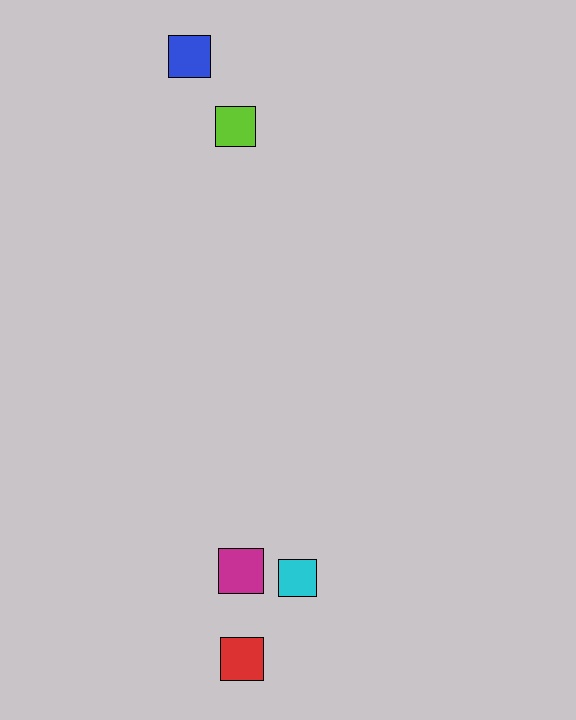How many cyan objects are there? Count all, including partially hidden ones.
There is 1 cyan object.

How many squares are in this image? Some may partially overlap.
There are 5 squares.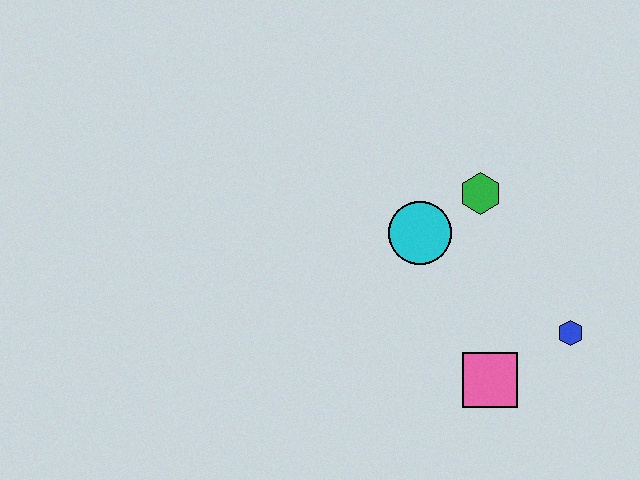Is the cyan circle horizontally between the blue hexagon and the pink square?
No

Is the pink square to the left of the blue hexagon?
Yes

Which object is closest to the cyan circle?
The green hexagon is closest to the cyan circle.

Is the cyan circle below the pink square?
No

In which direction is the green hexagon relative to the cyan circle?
The green hexagon is to the right of the cyan circle.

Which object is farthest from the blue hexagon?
The cyan circle is farthest from the blue hexagon.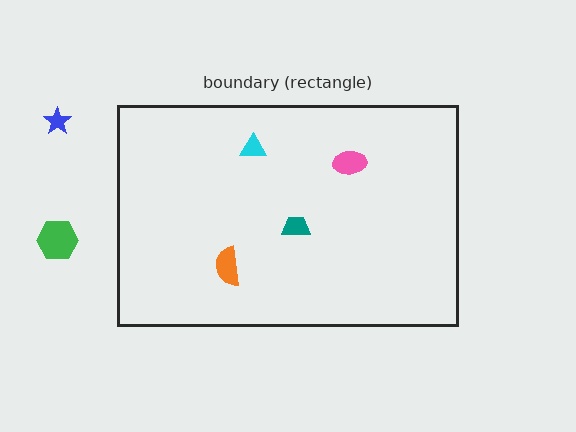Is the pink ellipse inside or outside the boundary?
Inside.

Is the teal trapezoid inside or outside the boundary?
Inside.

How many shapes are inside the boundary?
4 inside, 2 outside.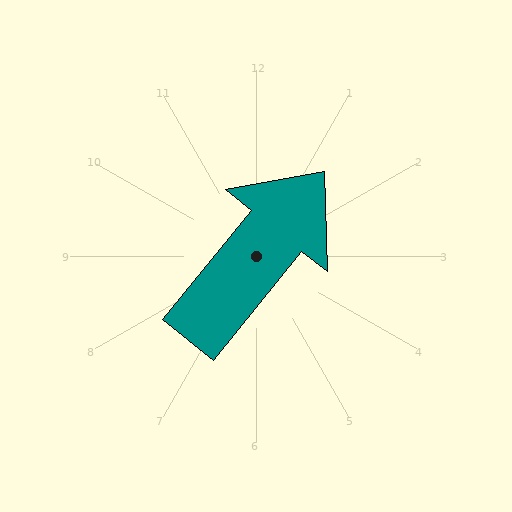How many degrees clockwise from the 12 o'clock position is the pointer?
Approximately 39 degrees.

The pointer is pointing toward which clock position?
Roughly 1 o'clock.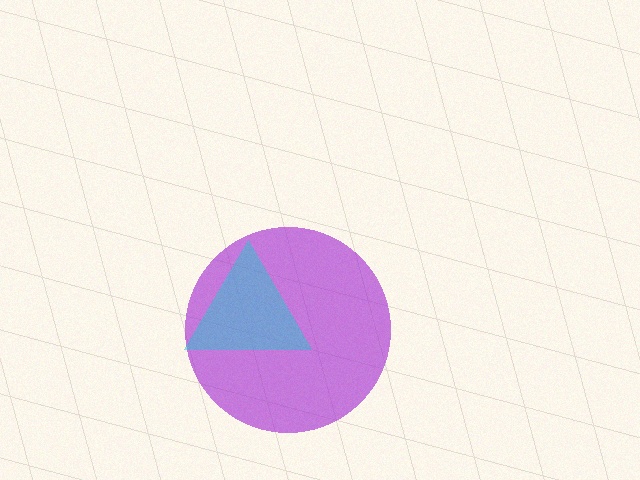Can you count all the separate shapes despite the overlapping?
Yes, there are 2 separate shapes.